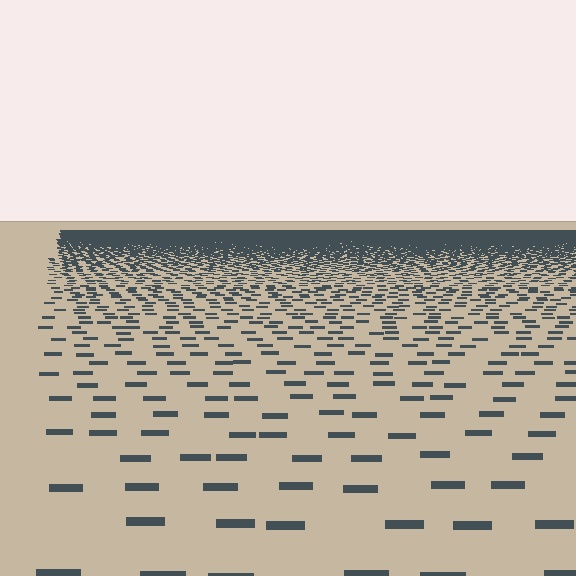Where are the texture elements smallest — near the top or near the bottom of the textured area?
Near the top.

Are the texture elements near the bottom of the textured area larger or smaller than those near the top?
Larger. Near the bottom, elements are closer to the viewer and appear at a bigger on-screen size.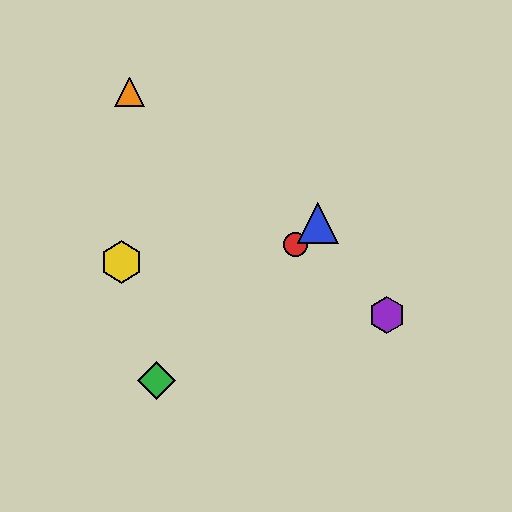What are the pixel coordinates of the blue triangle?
The blue triangle is at (318, 223).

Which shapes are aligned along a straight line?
The red circle, the blue triangle, the green diamond are aligned along a straight line.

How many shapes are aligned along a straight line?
3 shapes (the red circle, the blue triangle, the green diamond) are aligned along a straight line.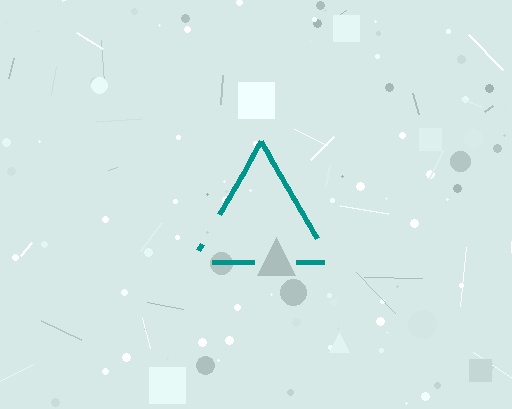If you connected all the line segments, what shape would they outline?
They would outline a triangle.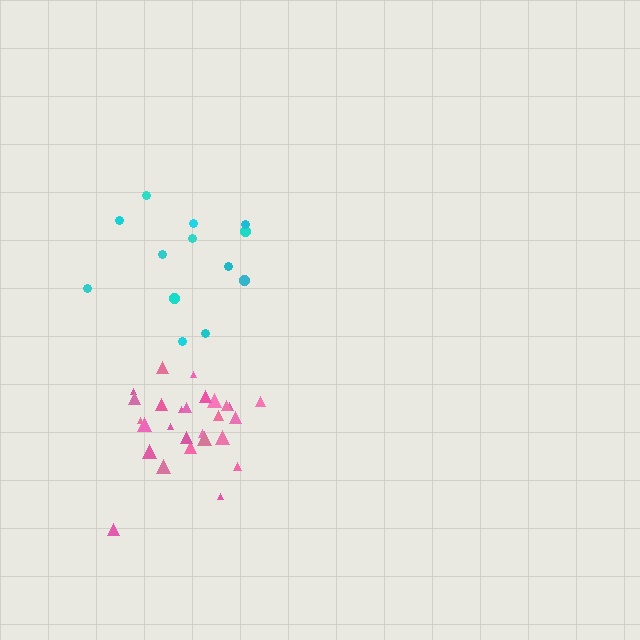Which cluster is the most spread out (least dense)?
Cyan.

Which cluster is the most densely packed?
Pink.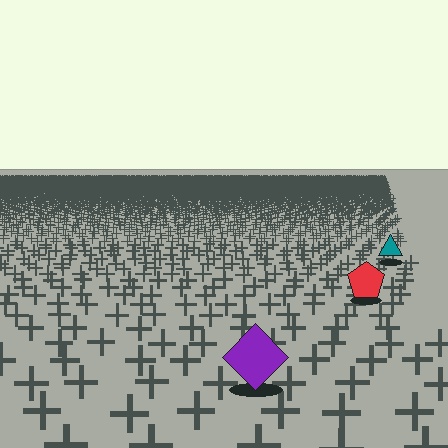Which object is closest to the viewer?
The purple diamond is closest. The texture marks near it are larger and more spread out.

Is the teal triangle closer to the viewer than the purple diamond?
No. The purple diamond is closer — you can tell from the texture gradient: the ground texture is coarser near it.